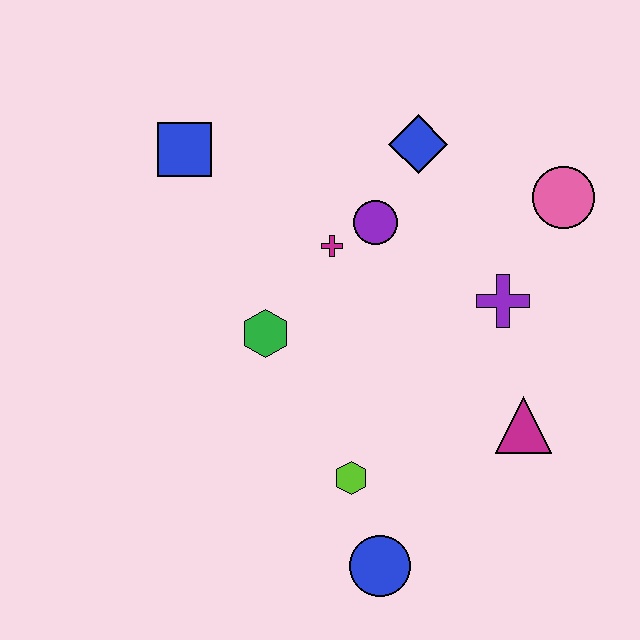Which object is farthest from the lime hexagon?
The blue square is farthest from the lime hexagon.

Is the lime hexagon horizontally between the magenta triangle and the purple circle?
No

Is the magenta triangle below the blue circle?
No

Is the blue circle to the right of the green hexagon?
Yes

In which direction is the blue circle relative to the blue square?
The blue circle is below the blue square.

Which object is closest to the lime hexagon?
The blue circle is closest to the lime hexagon.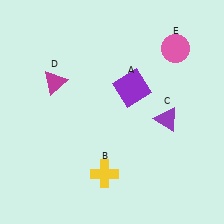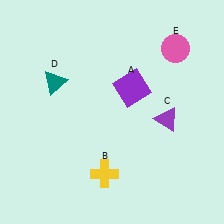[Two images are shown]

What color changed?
The triangle (D) changed from magenta in Image 1 to teal in Image 2.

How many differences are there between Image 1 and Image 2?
There is 1 difference between the two images.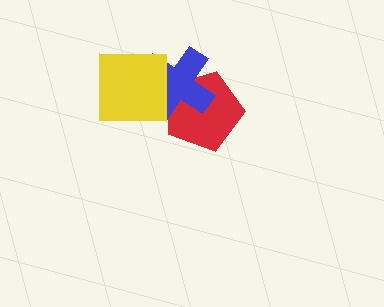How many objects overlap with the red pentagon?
2 objects overlap with the red pentagon.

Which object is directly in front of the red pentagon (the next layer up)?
The blue cross is directly in front of the red pentagon.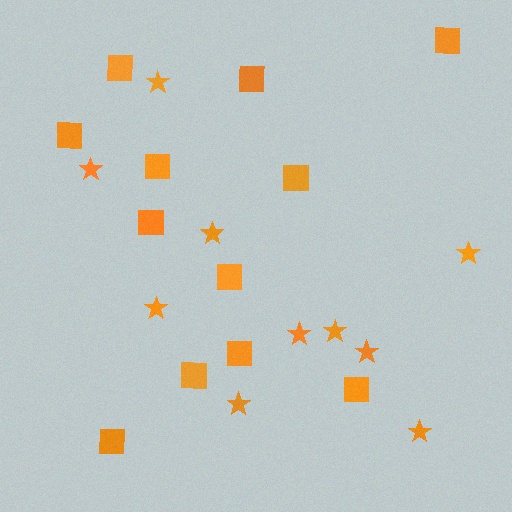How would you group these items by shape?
There are 2 groups: one group of squares (12) and one group of stars (10).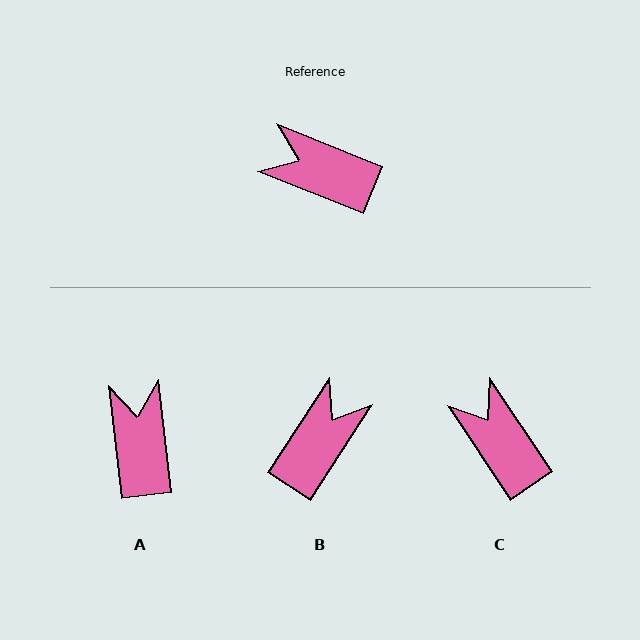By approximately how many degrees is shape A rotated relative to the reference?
Approximately 61 degrees clockwise.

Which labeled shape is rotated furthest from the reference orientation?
B, about 101 degrees away.